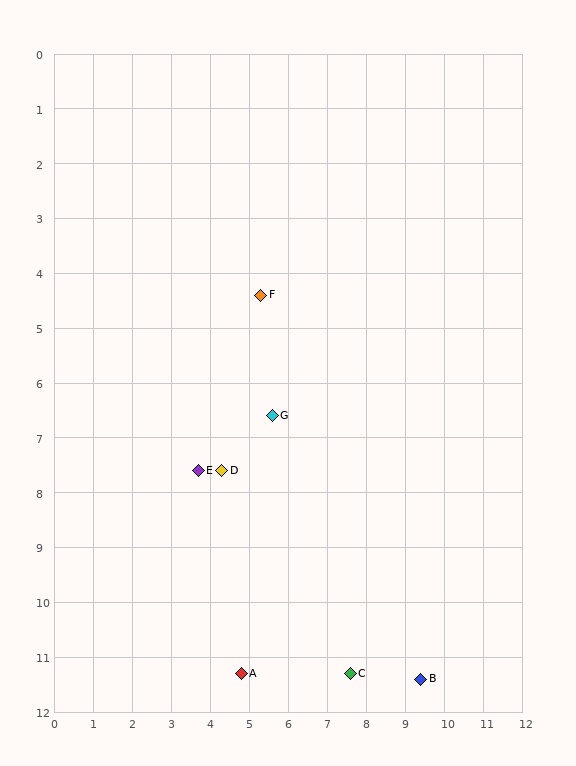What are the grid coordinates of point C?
Point C is at approximately (7.6, 11.3).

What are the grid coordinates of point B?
Point B is at approximately (9.4, 11.4).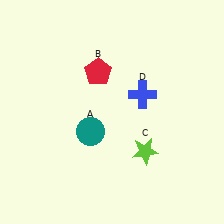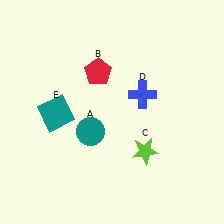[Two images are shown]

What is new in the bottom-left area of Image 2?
A teal square (E) was added in the bottom-left area of Image 2.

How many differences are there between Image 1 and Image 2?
There is 1 difference between the two images.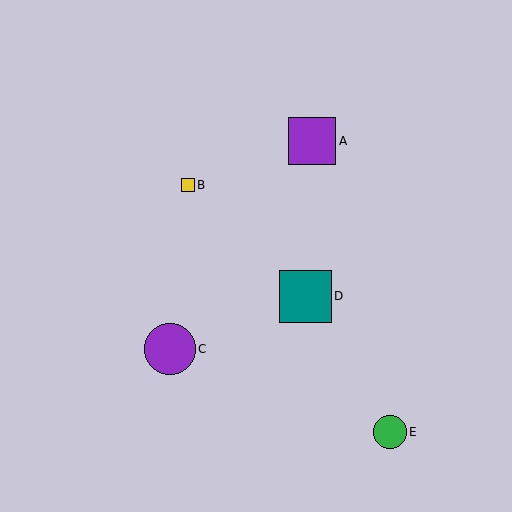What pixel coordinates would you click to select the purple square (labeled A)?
Click at (312, 141) to select the purple square A.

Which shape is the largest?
The teal square (labeled D) is the largest.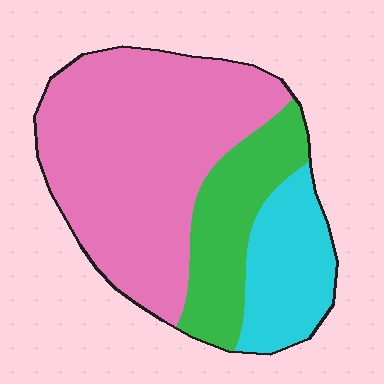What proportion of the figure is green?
Green covers about 20% of the figure.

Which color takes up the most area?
Pink, at roughly 60%.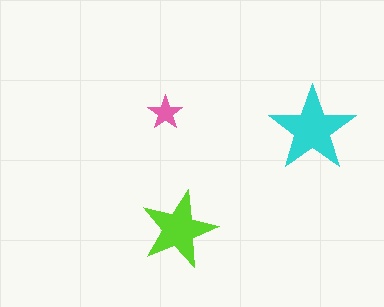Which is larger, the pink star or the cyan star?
The cyan one.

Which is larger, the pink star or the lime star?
The lime one.